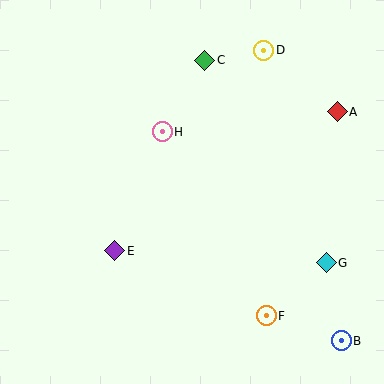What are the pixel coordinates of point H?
Point H is at (162, 132).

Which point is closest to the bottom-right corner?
Point B is closest to the bottom-right corner.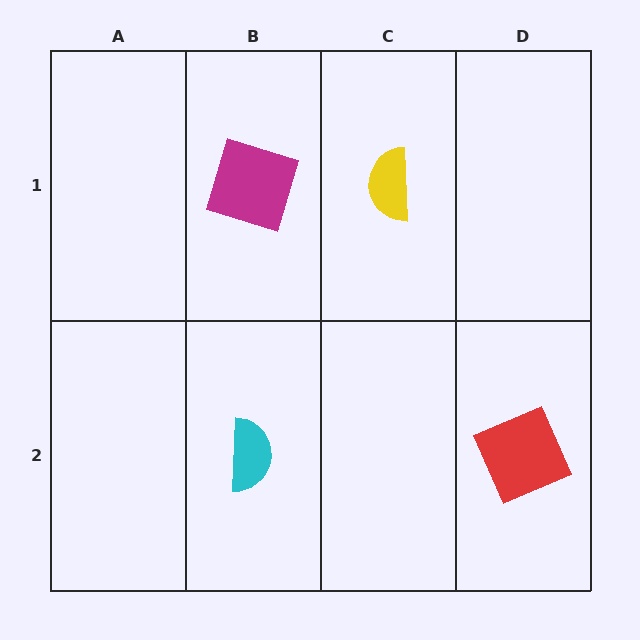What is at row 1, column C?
A yellow semicircle.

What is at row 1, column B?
A magenta square.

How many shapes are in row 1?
2 shapes.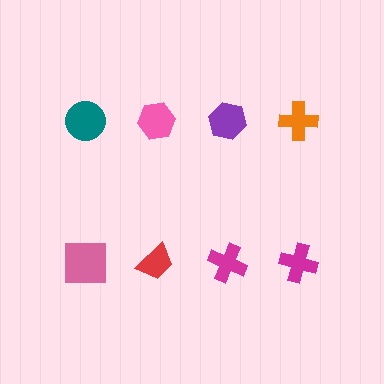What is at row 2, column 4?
A magenta cross.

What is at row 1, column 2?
A pink hexagon.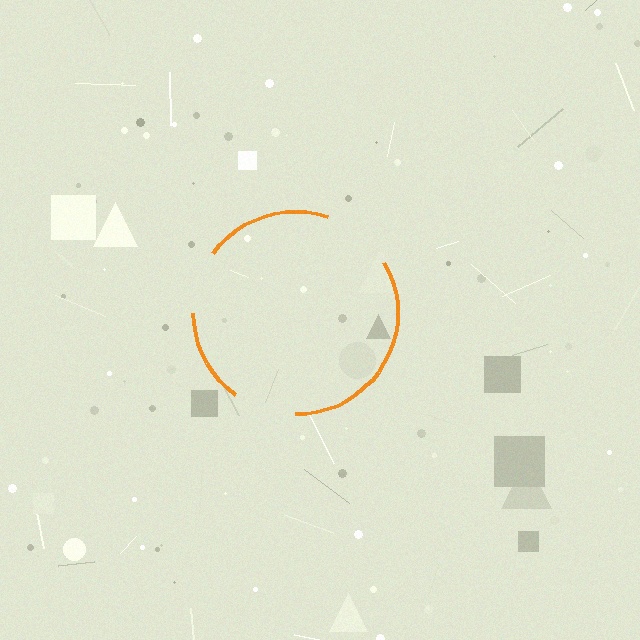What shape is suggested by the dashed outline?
The dashed outline suggests a circle.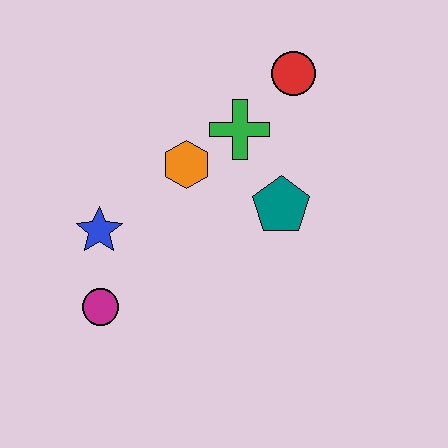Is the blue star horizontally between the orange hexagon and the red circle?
No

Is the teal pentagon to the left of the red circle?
Yes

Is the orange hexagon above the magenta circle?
Yes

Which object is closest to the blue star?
The magenta circle is closest to the blue star.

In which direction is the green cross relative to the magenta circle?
The green cross is above the magenta circle.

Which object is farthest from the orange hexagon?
The magenta circle is farthest from the orange hexagon.